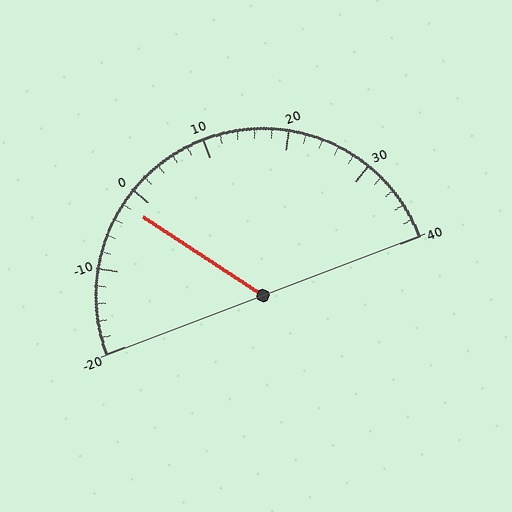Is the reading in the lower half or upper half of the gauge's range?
The reading is in the lower half of the range (-20 to 40).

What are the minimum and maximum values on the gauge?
The gauge ranges from -20 to 40.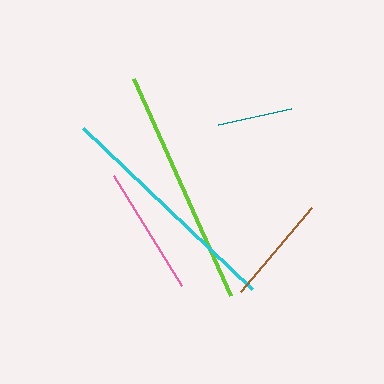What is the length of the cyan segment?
The cyan segment is approximately 233 pixels long.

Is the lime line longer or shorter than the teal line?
The lime line is longer than the teal line.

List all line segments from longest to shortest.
From longest to shortest: lime, cyan, pink, brown, teal.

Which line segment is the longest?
The lime line is the longest at approximately 238 pixels.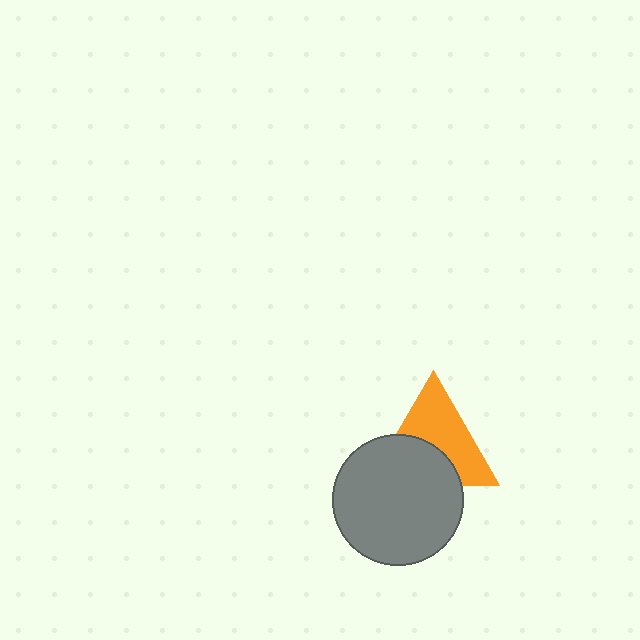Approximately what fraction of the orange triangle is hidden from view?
Roughly 43% of the orange triangle is hidden behind the gray circle.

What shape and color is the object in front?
The object in front is a gray circle.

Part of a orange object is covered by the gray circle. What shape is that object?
It is a triangle.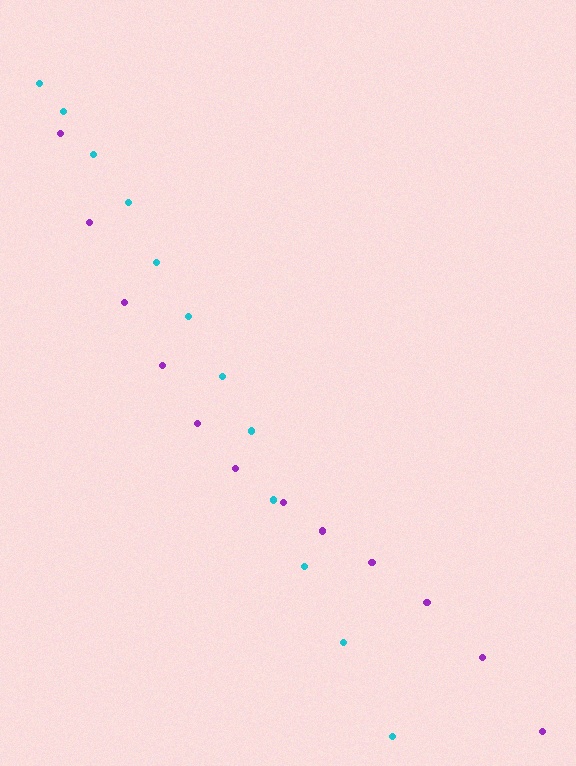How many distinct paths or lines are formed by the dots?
There are 2 distinct paths.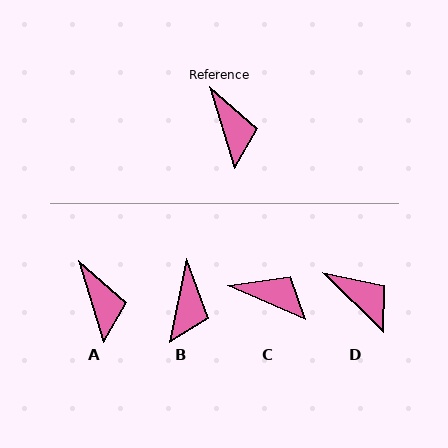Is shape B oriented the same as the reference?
No, it is off by about 29 degrees.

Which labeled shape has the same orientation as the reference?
A.